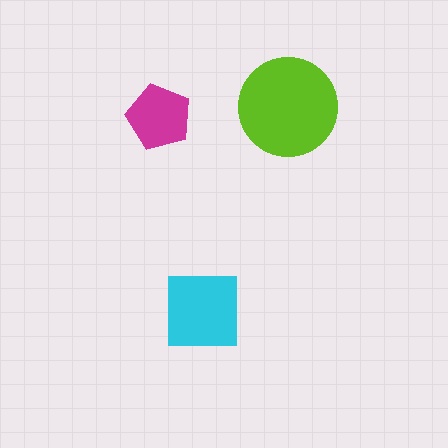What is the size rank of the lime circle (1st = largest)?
1st.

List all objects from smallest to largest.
The magenta pentagon, the cyan square, the lime circle.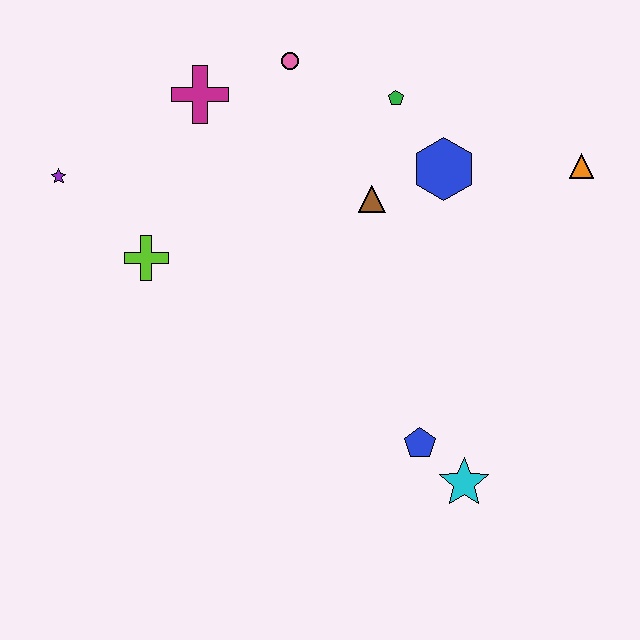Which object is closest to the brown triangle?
The blue hexagon is closest to the brown triangle.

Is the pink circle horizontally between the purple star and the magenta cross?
No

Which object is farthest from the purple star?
The orange triangle is farthest from the purple star.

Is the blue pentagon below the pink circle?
Yes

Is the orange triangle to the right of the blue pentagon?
Yes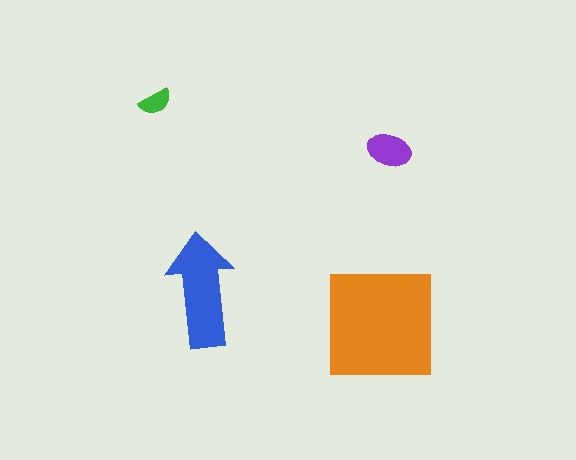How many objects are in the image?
There are 4 objects in the image.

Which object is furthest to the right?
The purple ellipse is rightmost.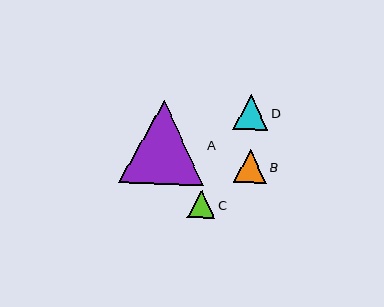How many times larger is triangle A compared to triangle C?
Triangle A is approximately 3.1 times the size of triangle C.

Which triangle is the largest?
Triangle A is the largest with a size of approximately 85 pixels.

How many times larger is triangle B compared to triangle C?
Triangle B is approximately 1.2 times the size of triangle C.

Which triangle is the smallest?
Triangle C is the smallest with a size of approximately 27 pixels.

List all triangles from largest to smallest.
From largest to smallest: A, D, B, C.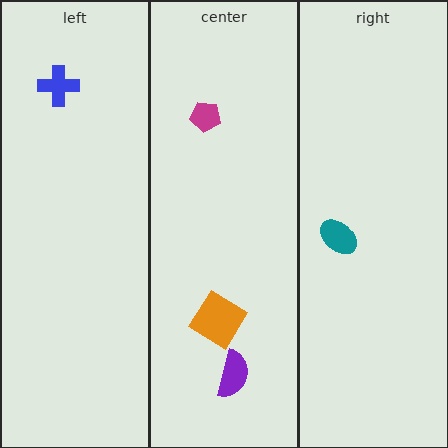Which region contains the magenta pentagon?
The center region.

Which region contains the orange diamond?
The center region.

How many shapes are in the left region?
1.